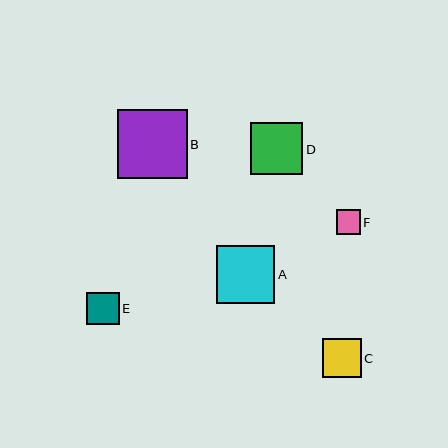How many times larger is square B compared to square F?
Square B is approximately 2.9 times the size of square F.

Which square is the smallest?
Square F is the smallest with a size of approximately 24 pixels.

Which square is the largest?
Square B is the largest with a size of approximately 69 pixels.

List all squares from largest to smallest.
From largest to smallest: B, A, D, C, E, F.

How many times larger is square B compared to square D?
Square B is approximately 1.3 times the size of square D.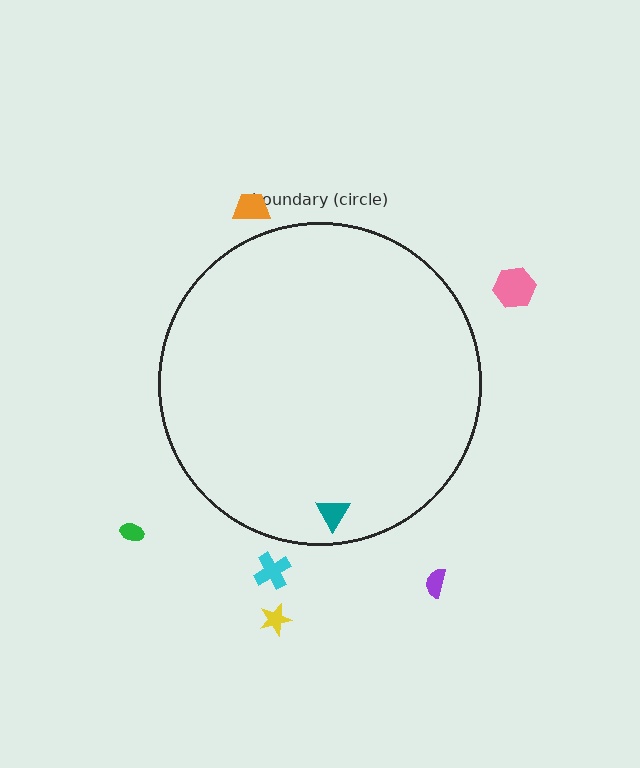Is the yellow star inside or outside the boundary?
Outside.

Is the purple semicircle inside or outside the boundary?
Outside.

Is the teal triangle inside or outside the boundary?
Inside.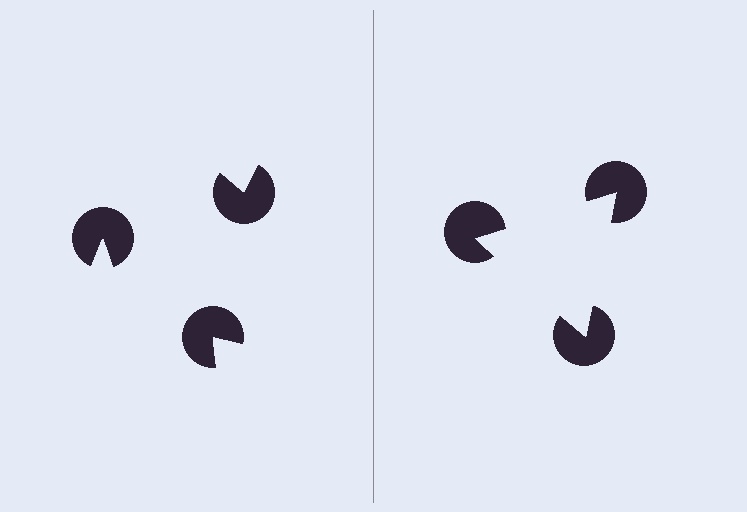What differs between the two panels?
The pac-man discs are positioned identically on both sides; only the wedge orientations differ. On the right they align to a triangle; on the left they are misaligned.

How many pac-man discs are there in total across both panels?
6 — 3 on each side.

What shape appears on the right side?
An illusory triangle.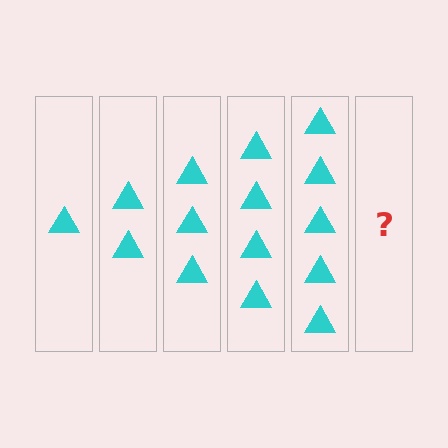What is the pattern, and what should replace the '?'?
The pattern is that each step adds one more triangle. The '?' should be 6 triangles.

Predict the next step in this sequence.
The next step is 6 triangles.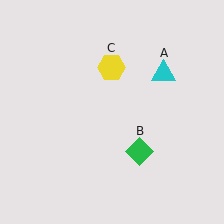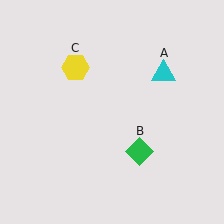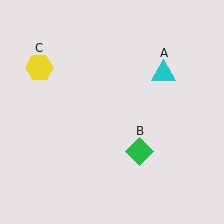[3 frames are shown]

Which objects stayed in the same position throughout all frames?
Cyan triangle (object A) and green diamond (object B) remained stationary.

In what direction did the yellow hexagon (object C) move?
The yellow hexagon (object C) moved left.